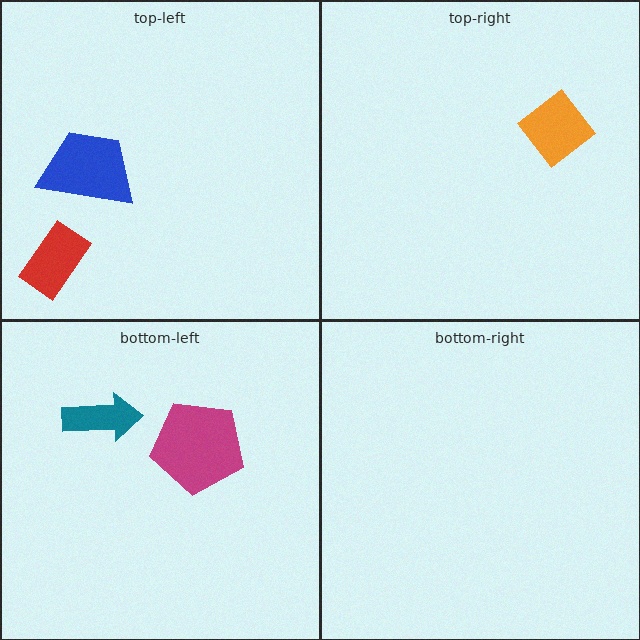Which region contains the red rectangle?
The top-left region.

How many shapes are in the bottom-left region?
2.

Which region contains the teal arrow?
The bottom-left region.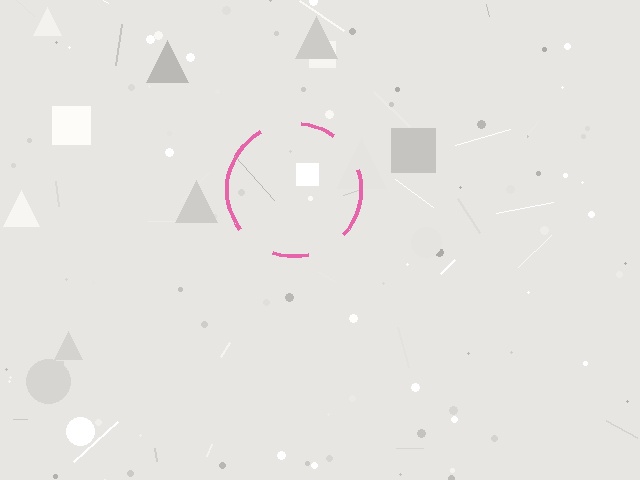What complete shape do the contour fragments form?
The contour fragments form a circle.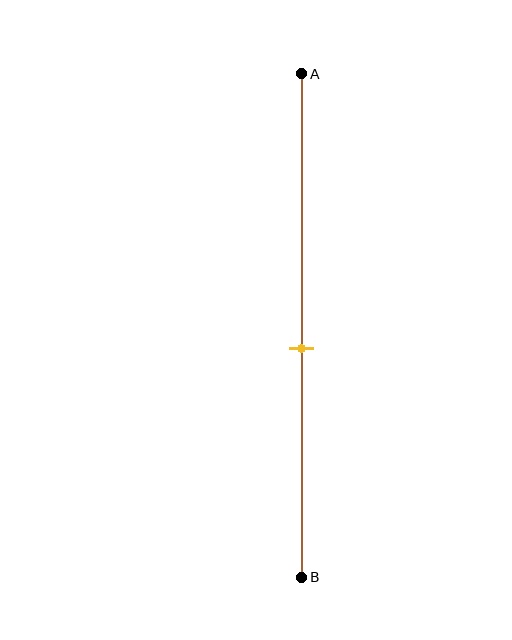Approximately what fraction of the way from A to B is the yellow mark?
The yellow mark is approximately 55% of the way from A to B.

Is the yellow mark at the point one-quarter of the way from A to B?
No, the mark is at about 55% from A, not at the 25% one-quarter point.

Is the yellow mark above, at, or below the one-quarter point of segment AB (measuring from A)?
The yellow mark is below the one-quarter point of segment AB.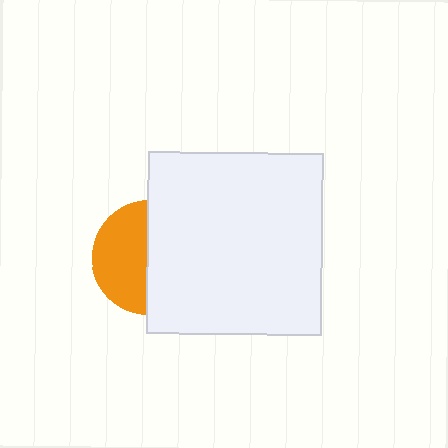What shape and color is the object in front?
The object in front is a white rectangle.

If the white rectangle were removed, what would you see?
You would see the complete orange circle.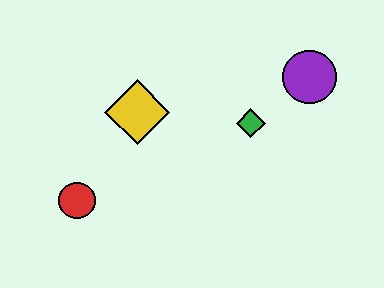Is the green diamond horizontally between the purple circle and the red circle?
Yes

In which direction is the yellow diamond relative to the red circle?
The yellow diamond is above the red circle.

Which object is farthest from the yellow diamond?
The purple circle is farthest from the yellow diamond.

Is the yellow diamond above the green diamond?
Yes